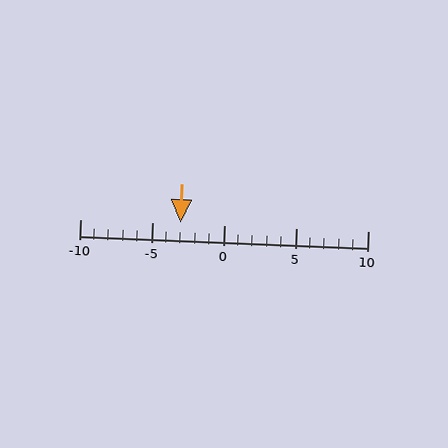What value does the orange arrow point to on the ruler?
The orange arrow points to approximately -3.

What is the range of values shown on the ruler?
The ruler shows values from -10 to 10.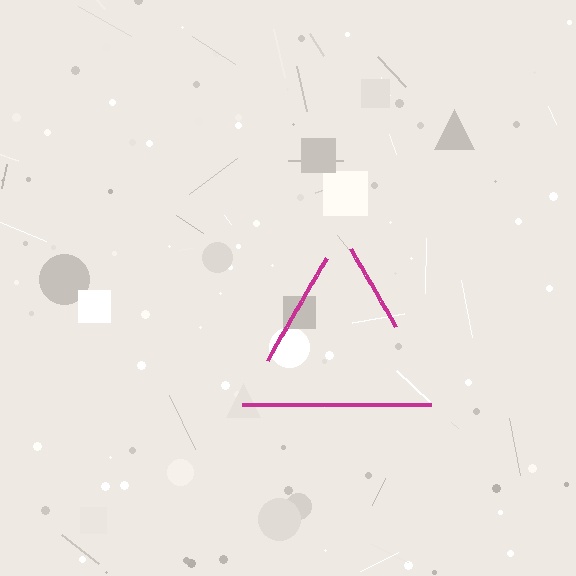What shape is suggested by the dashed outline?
The dashed outline suggests a triangle.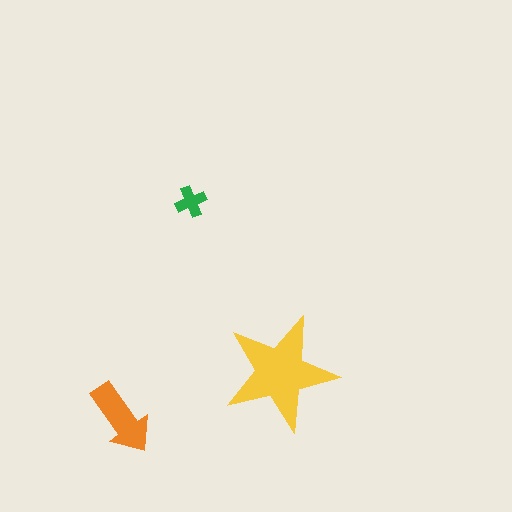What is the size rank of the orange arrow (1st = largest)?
2nd.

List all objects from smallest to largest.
The green cross, the orange arrow, the yellow star.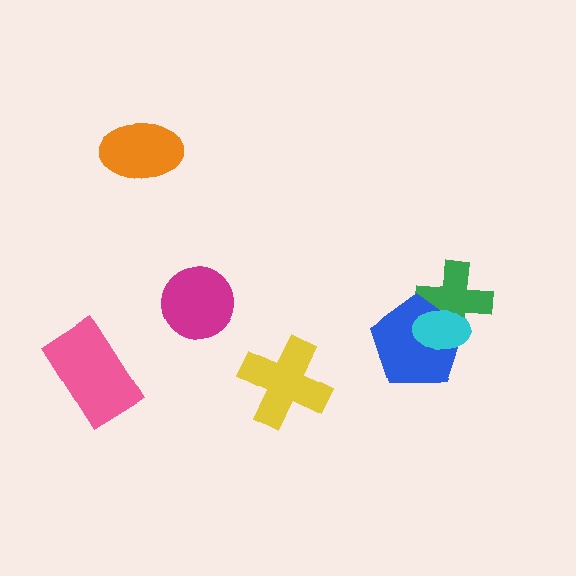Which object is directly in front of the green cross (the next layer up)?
The blue pentagon is directly in front of the green cross.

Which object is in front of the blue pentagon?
The cyan ellipse is in front of the blue pentagon.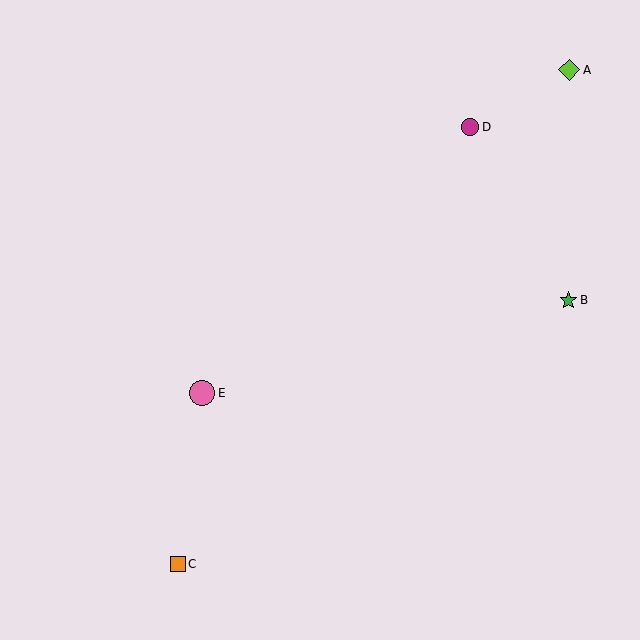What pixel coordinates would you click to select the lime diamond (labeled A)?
Click at (569, 70) to select the lime diamond A.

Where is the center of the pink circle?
The center of the pink circle is at (202, 393).